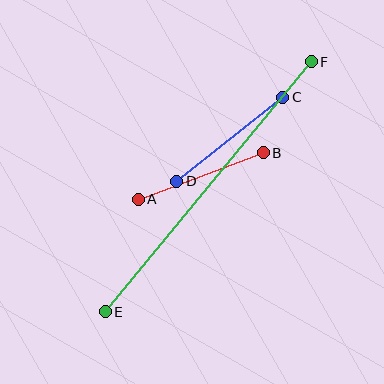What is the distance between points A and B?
The distance is approximately 134 pixels.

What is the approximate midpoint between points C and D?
The midpoint is at approximately (230, 139) pixels.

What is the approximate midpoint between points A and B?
The midpoint is at approximately (201, 176) pixels.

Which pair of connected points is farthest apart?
Points E and F are farthest apart.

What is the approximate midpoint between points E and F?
The midpoint is at approximately (208, 187) pixels.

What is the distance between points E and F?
The distance is approximately 324 pixels.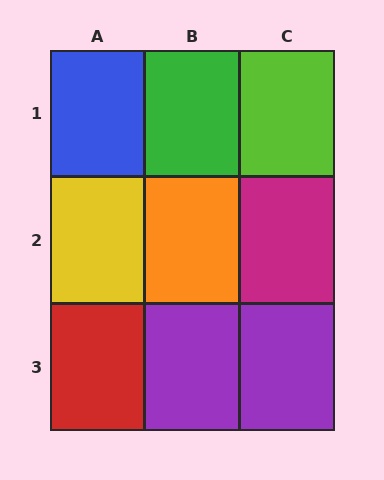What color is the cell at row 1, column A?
Blue.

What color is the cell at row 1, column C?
Lime.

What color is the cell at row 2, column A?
Yellow.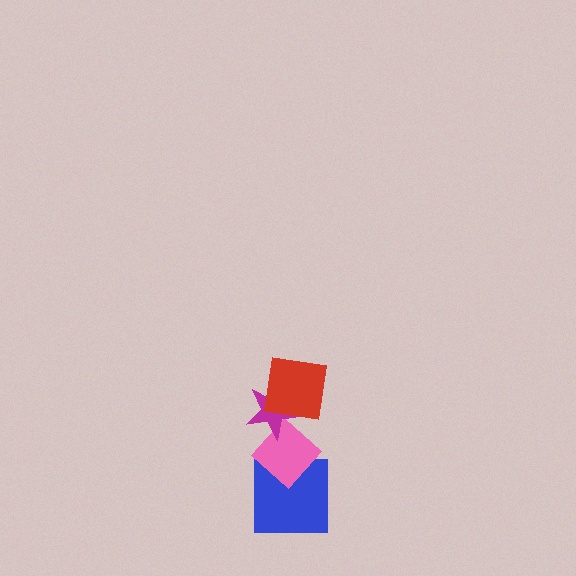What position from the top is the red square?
The red square is 1st from the top.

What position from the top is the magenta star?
The magenta star is 2nd from the top.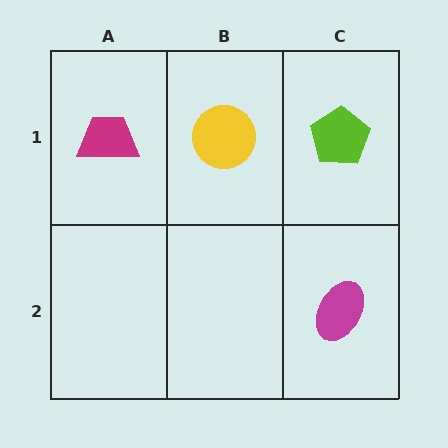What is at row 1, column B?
A yellow circle.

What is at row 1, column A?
A magenta trapezoid.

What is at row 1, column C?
A lime pentagon.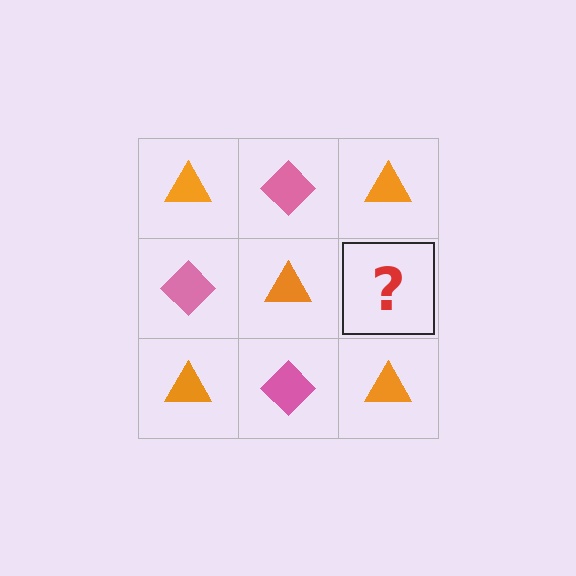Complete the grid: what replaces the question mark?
The question mark should be replaced with a pink diamond.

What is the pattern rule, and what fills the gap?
The rule is that it alternates orange triangle and pink diamond in a checkerboard pattern. The gap should be filled with a pink diamond.